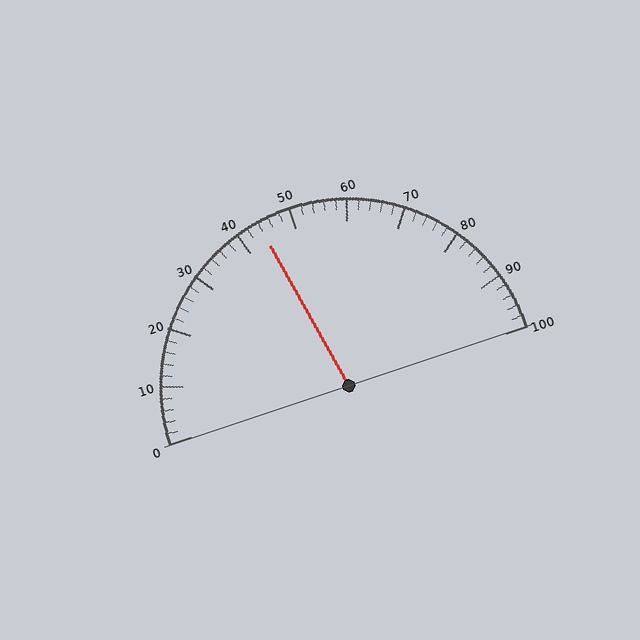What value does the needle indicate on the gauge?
The needle indicates approximately 44.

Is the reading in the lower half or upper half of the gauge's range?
The reading is in the lower half of the range (0 to 100).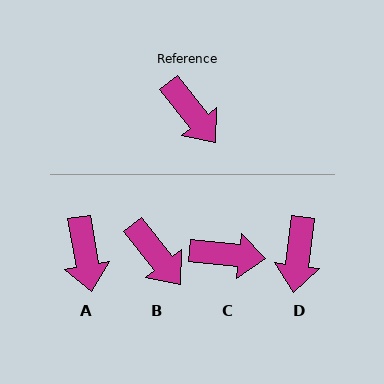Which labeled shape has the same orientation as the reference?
B.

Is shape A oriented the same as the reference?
No, it is off by about 29 degrees.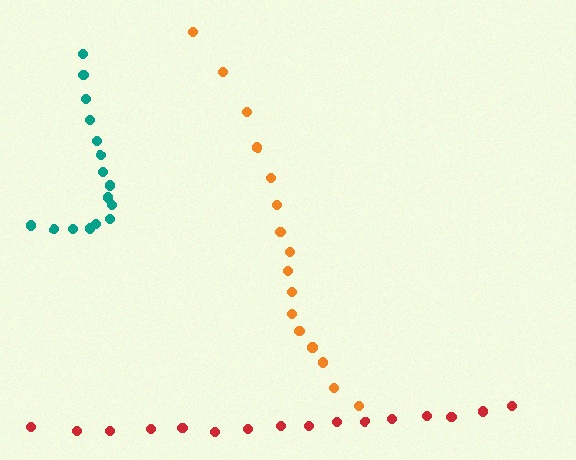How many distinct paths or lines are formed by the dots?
There are 3 distinct paths.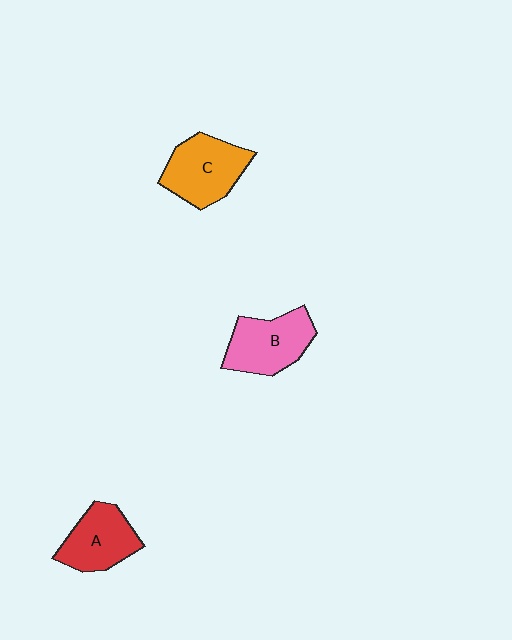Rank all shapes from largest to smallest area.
From largest to smallest: C (orange), B (pink), A (red).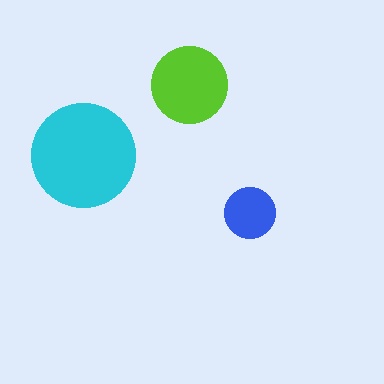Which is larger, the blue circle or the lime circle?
The lime one.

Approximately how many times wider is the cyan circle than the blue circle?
About 2 times wider.